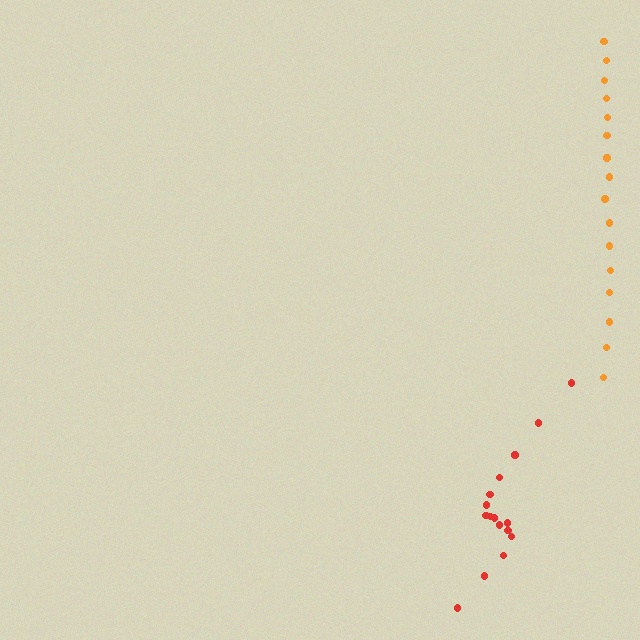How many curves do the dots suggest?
There are 2 distinct paths.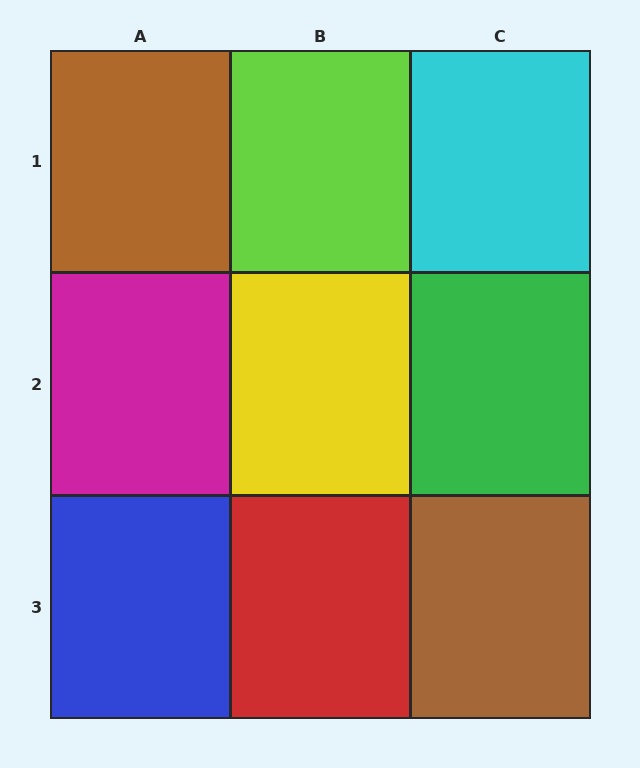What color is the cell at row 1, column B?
Lime.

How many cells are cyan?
1 cell is cyan.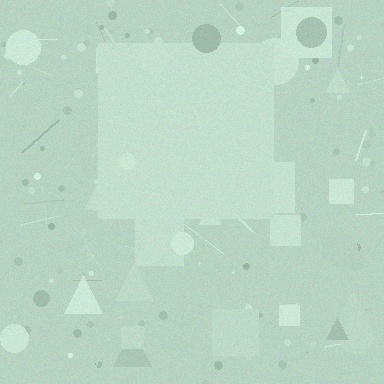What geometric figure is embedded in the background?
A square is embedded in the background.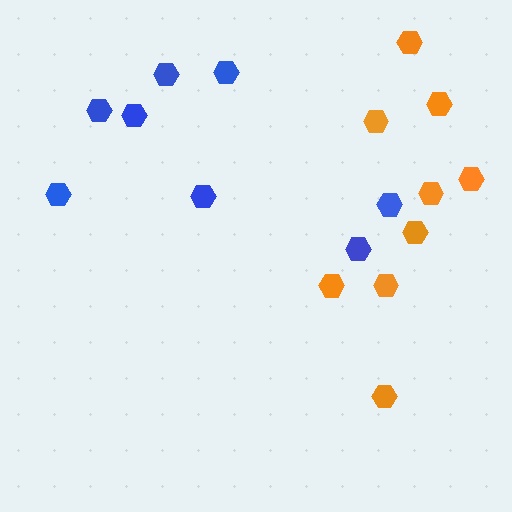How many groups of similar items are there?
There are 2 groups: one group of blue hexagons (8) and one group of orange hexagons (9).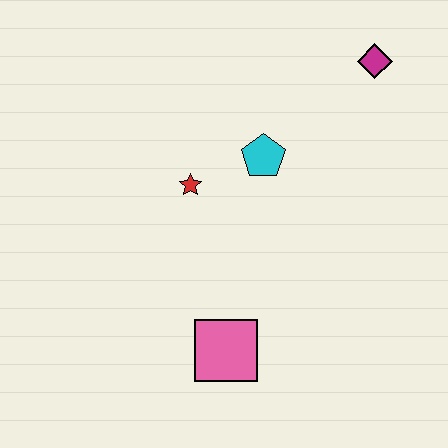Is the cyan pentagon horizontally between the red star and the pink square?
No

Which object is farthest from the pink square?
The magenta diamond is farthest from the pink square.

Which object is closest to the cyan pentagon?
The red star is closest to the cyan pentagon.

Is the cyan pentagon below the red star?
No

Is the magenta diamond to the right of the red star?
Yes